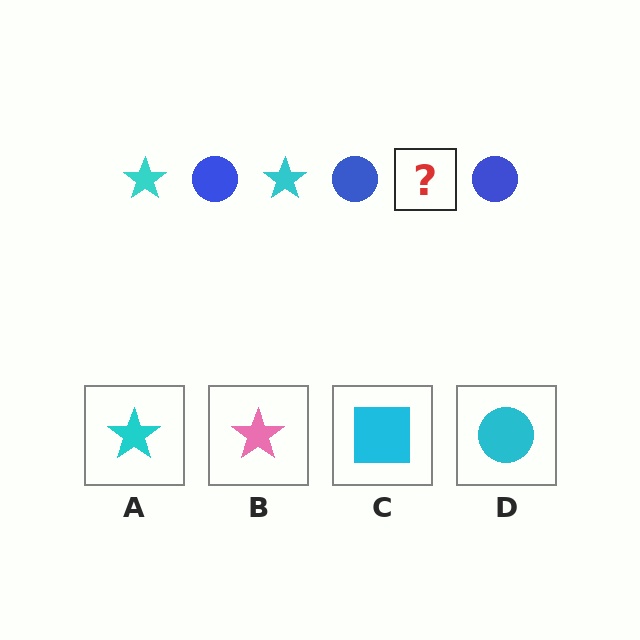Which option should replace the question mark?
Option A.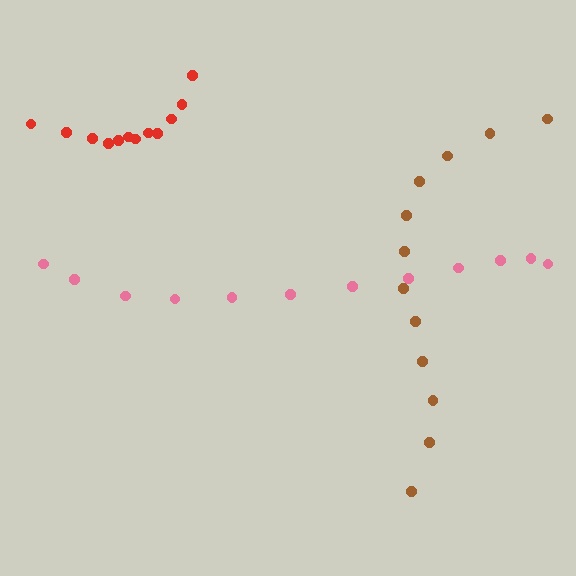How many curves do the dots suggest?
There are 3 distinct paths.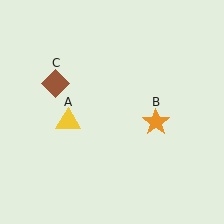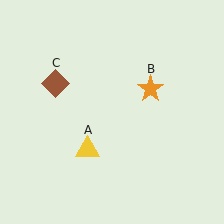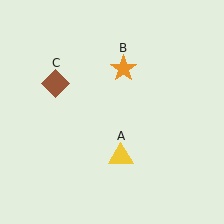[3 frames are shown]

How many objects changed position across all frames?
2 objects changed position: yellow triangle (object A), orange star (object B).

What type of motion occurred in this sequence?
The yellow triangle (object A), orange star (object B) rotated counterclockwise around the center of the scene.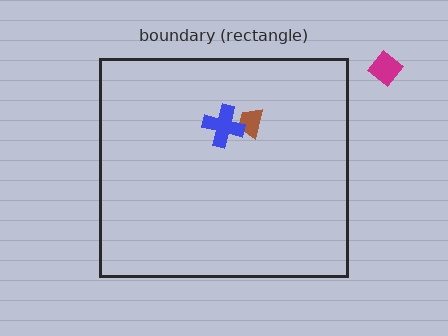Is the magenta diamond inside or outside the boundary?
Outside.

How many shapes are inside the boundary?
2 inside, 1 outside.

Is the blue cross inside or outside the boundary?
Inside.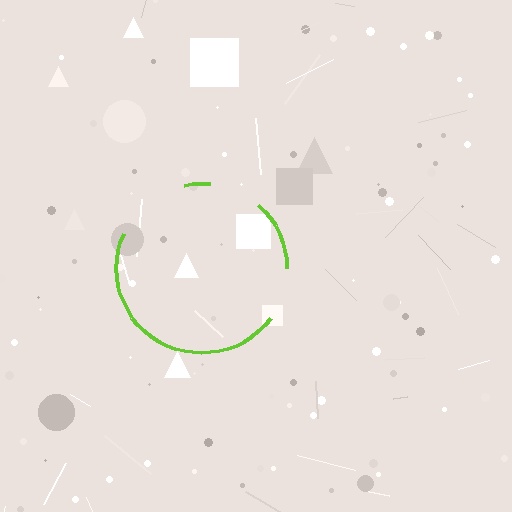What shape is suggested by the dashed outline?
The dashed outline suggests a circle.